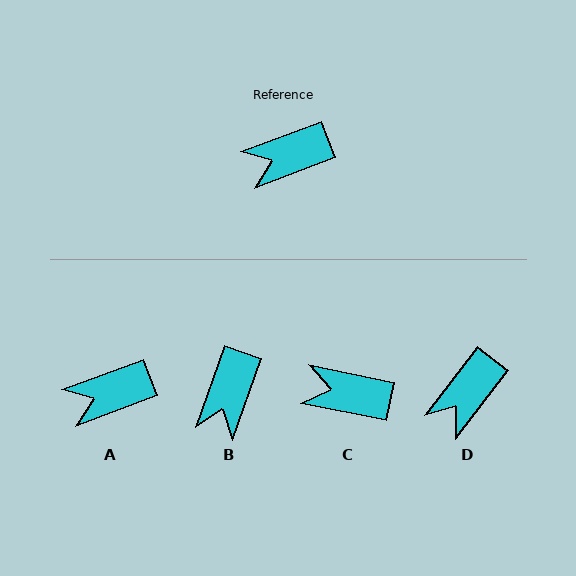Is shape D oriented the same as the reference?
No, it is off by about 32 degrees.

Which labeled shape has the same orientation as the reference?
A.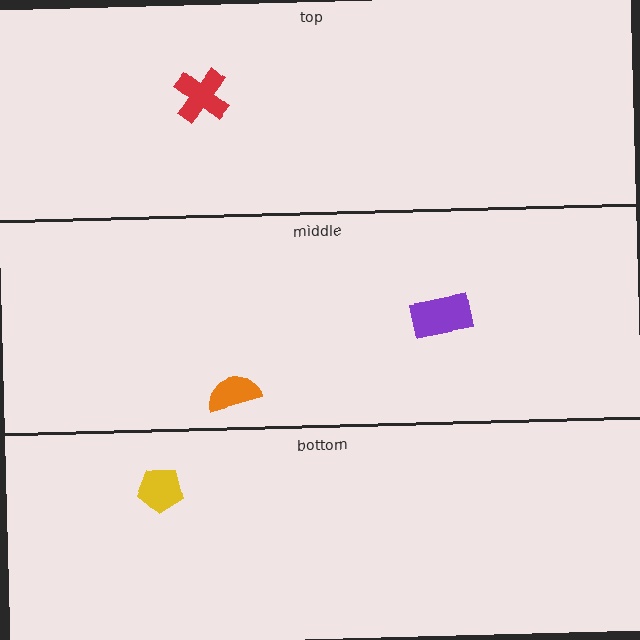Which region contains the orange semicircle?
The middle region.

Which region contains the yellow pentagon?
The bottom region.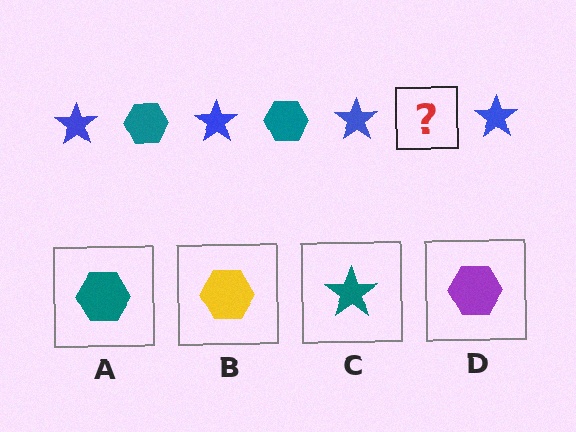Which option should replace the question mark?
Option A.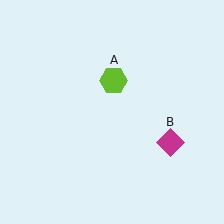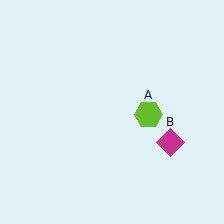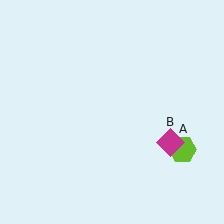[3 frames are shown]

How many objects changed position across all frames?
1 object changed position: lime hexagon (object A).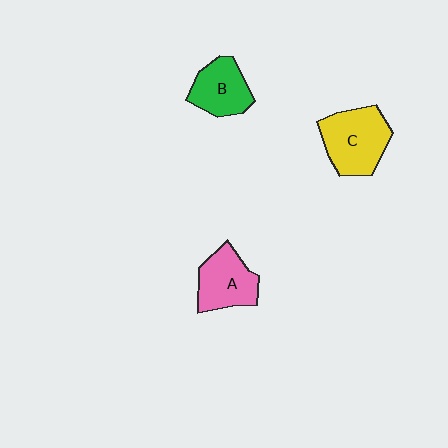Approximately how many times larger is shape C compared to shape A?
Approximately 1.3 times.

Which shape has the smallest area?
Shape B (green).